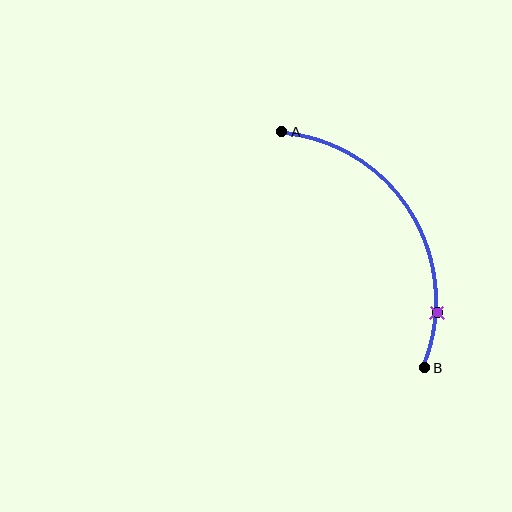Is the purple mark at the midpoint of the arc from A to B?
No. The purple mark lies on the arc but is closer to endpoint B. The arc midpoint would be at the point on the curve equidistant along the arc from both A and B.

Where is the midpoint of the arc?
The arc midpoint is the point on the curve farthest from the straight line joining A and B. It sits to the right of that line.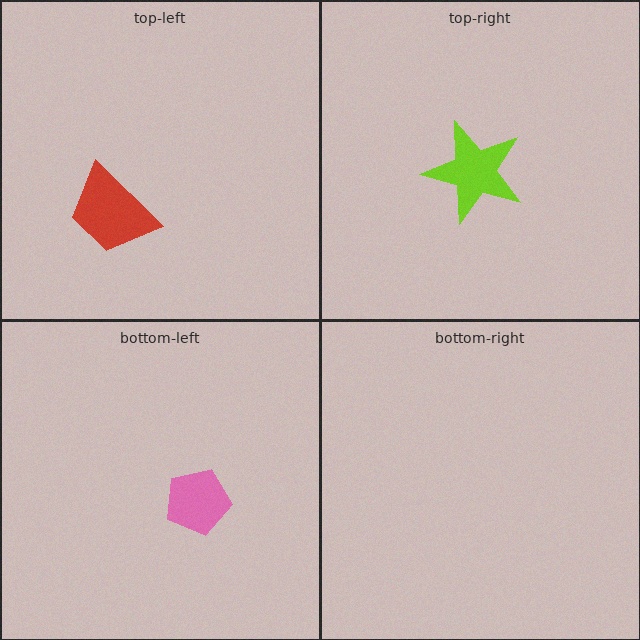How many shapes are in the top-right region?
1.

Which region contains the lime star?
The top-right region.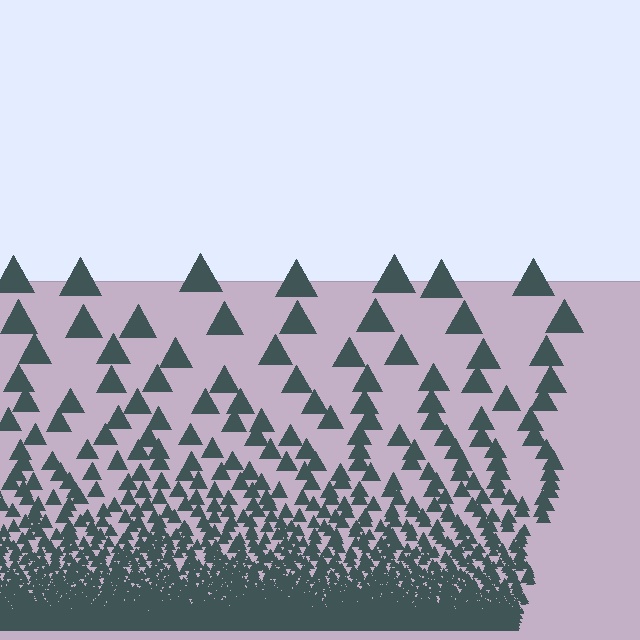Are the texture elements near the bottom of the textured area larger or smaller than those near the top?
Smaller. The gradient is inverted — elements near the bottom are smaller and denser.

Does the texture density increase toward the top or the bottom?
Density increases toward the bottom.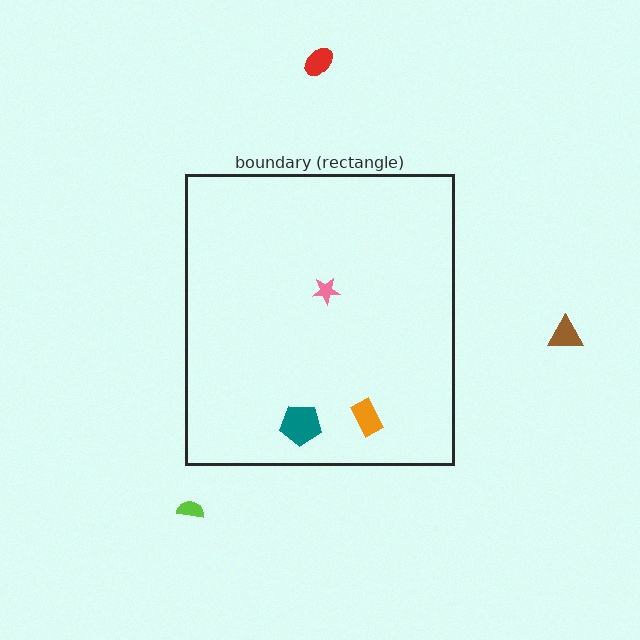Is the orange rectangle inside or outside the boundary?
Inside.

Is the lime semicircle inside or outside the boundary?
Outside.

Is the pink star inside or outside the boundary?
Inside.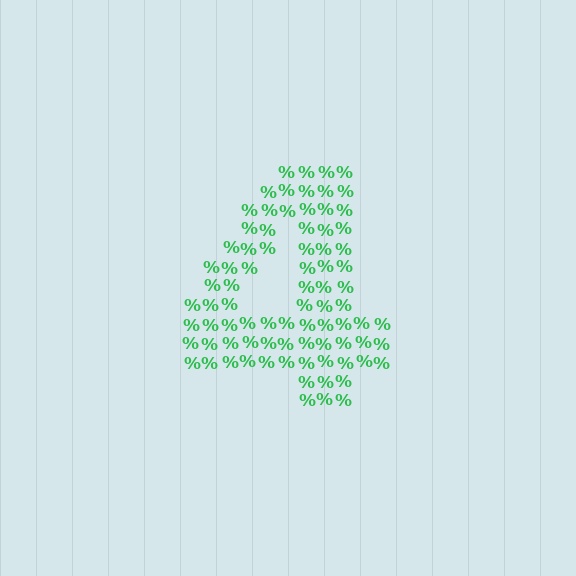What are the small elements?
The small elements are percent signs.